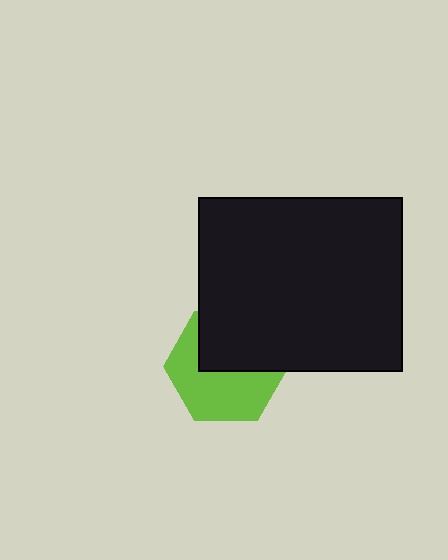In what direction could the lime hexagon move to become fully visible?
The lime hexagon could move down. That would shift it out from behind the black rectangle entirely.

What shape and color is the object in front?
The object in front is a black rectangle.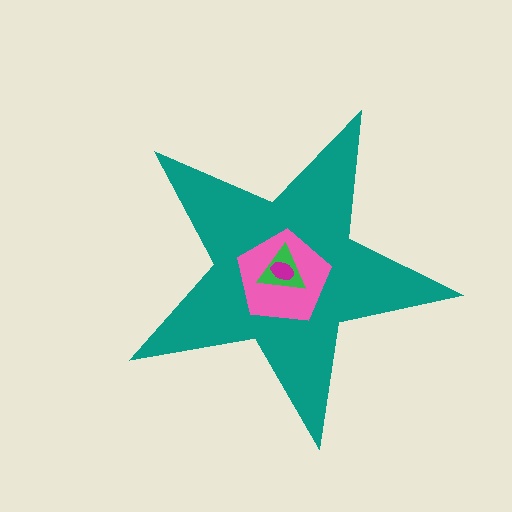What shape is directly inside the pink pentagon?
The green triangle.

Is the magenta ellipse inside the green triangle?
Yes.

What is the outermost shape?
The teal star.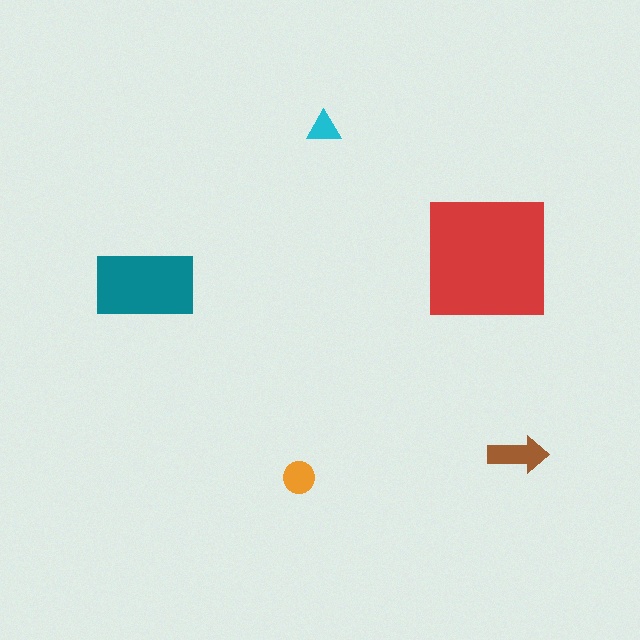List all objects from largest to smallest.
The red square, the teal rectangle, the brown arrow, the orange circle, the cyan triangle.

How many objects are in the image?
There are 5 objects in the image.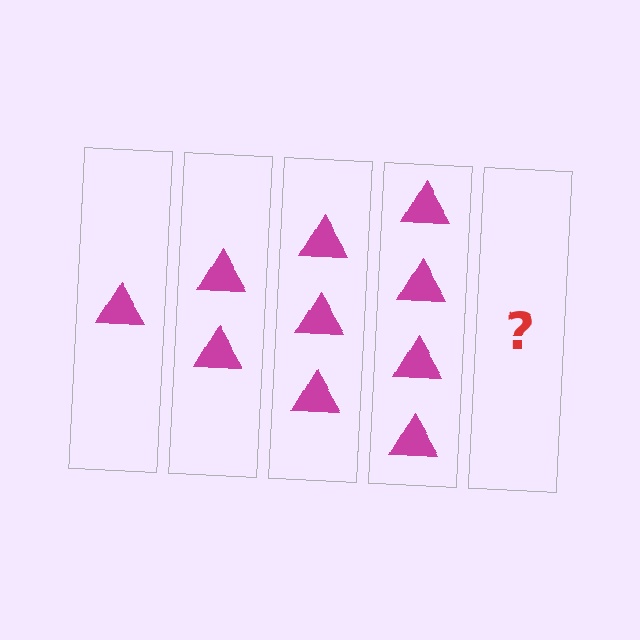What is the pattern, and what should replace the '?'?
The pattern is that each step adds one more triangle. The '?' should be 5 triangles.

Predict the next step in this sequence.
The next step is 5 triangles.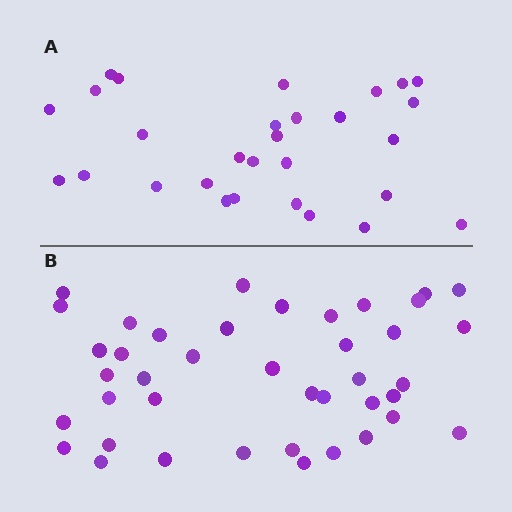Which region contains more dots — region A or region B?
Region B (the bottom region) has more dots.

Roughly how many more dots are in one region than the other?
Region B has roughly 12 or so more dots than region A.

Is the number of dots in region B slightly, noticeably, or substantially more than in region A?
Region B has noticeably more, but not dramatically so. The ratio is roughly 1.4 to 1.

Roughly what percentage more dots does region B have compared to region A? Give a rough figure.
About 40% more.